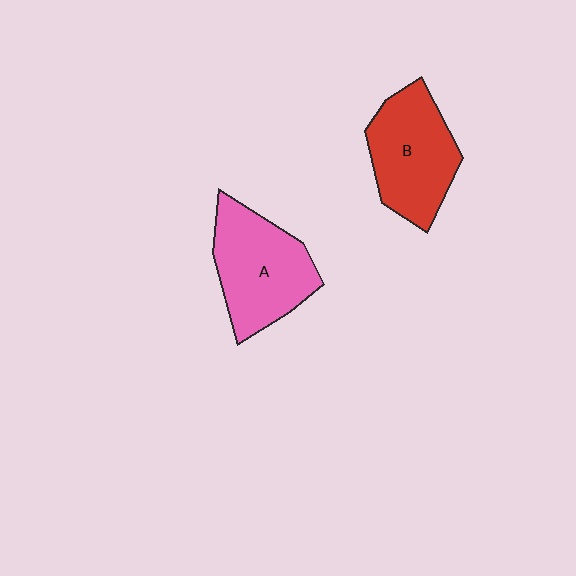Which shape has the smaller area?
Shape B (red).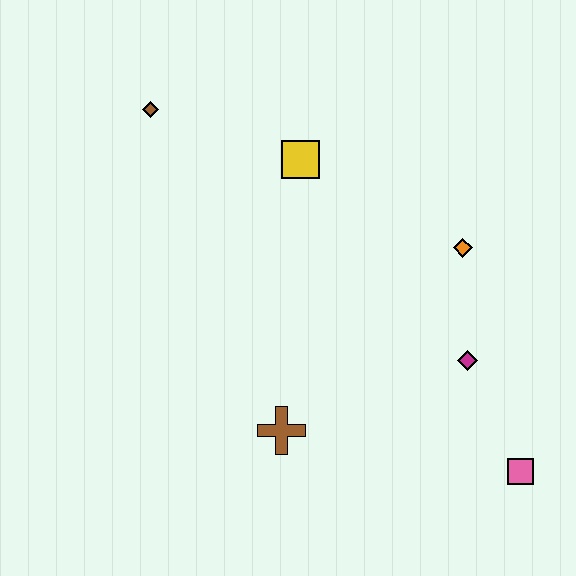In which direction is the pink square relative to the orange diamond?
The pink square is below the orange diamond.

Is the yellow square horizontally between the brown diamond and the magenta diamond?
Yes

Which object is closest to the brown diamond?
The yellow square is closest to the brown diamond.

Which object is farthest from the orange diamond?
The brown diamond is farthest from the orange diamond.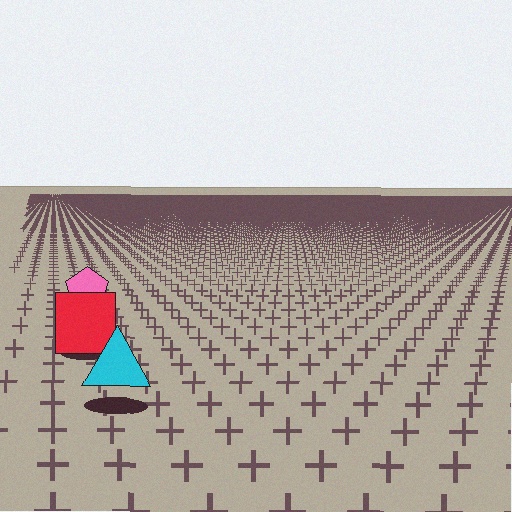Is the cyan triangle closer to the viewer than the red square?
Yes. The cyan triangle is closer — you can tell from the texture gradient: the ground texture is coarser near it.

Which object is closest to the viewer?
The cyan triangle is closest. The texture marks near it are larger and more spread out.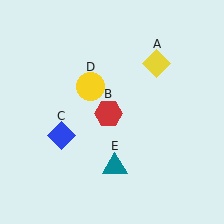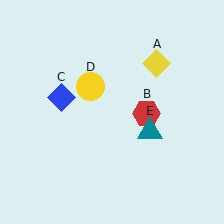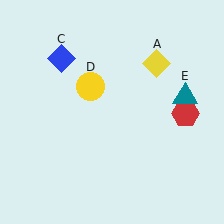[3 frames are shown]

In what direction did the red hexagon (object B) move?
The red hexagon (object B) moved right.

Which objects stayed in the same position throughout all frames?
Yellow diamond (object A) and yellow circle (object D) remained stationary.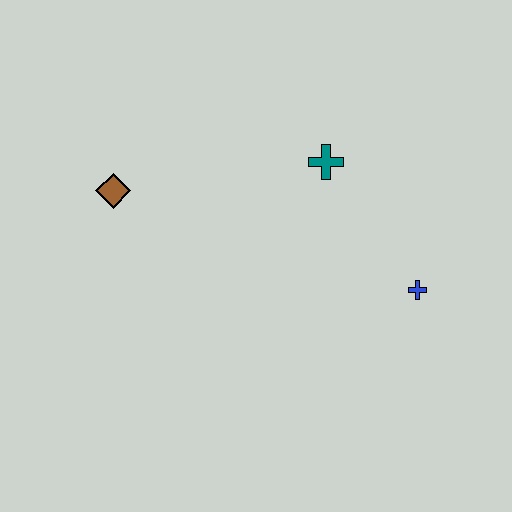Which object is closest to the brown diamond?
The teal cross is closest to the brown diamond.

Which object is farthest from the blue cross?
The brown diamond is farthest from the blue cross.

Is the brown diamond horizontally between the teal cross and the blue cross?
No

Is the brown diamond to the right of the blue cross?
No